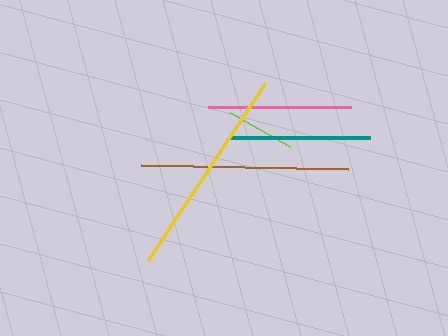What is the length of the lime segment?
The lime segment is approximately 69 pixels long.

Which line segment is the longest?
The yellow line is the longest at approximately 213 pixels.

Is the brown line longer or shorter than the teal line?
The brown line is longer than the teal line.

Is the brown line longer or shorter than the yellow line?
The yellow line is longer than the brown line.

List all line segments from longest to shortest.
From longest to shortest: yellow, brown, pink, teal, lime.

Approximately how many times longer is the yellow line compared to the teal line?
The yellow line is approximately 1.5 times the length of the teal line.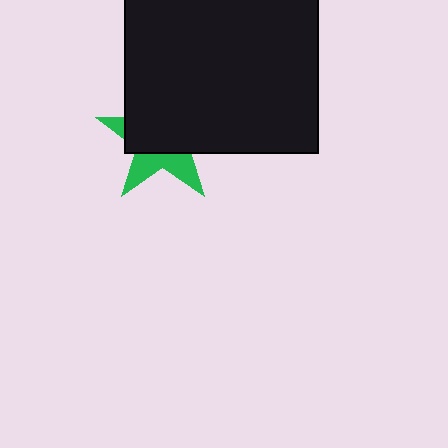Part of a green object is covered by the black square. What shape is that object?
It is a star.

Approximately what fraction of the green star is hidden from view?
Roughly 64% of the green star is hidden behind the black square.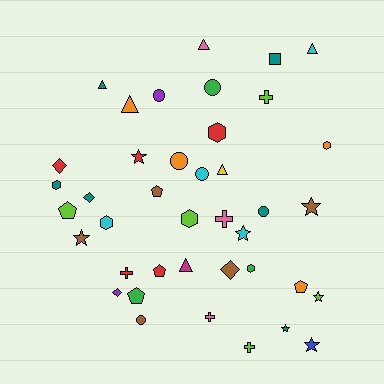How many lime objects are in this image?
There are 5 lime objects.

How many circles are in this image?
There are 6 circles.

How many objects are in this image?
There are 40 objects.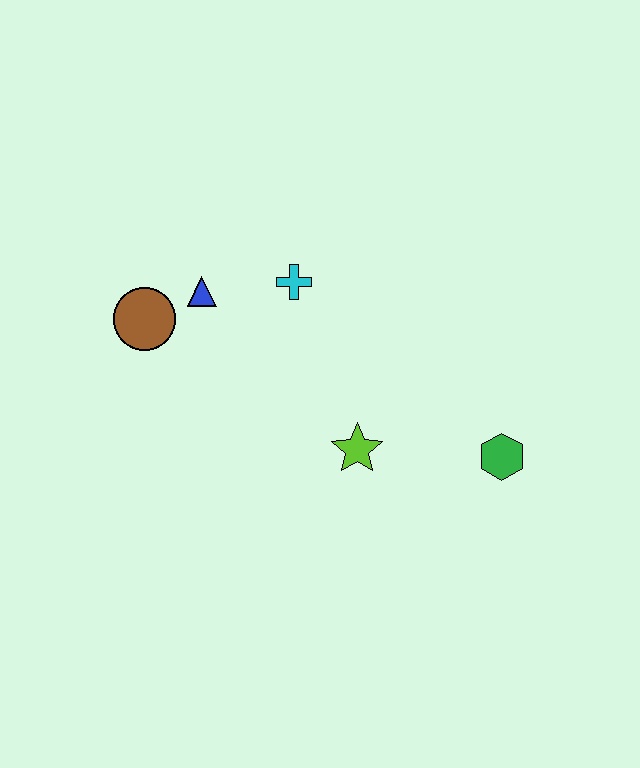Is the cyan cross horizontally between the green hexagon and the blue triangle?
Yes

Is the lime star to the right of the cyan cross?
Yes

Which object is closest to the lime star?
The green hexagon is closest to the lime star.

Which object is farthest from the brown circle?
The green hexagon is farthest from the brown circle.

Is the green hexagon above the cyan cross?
No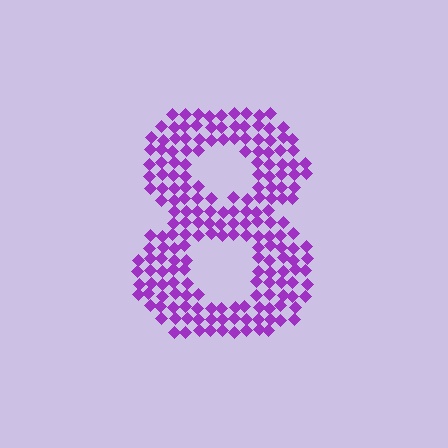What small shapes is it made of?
It is made of small diamonds.